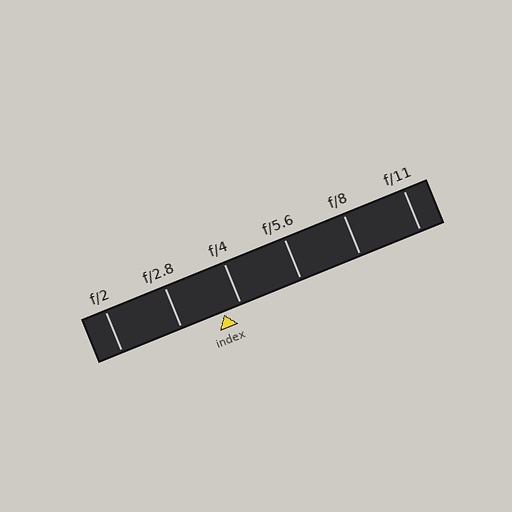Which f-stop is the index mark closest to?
The index mark is closest to f/4.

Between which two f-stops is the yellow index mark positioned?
The index mark is between f/2.8 and f/4.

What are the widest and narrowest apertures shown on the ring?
The widest aperture shown is f/2 and the narrowest is f/11.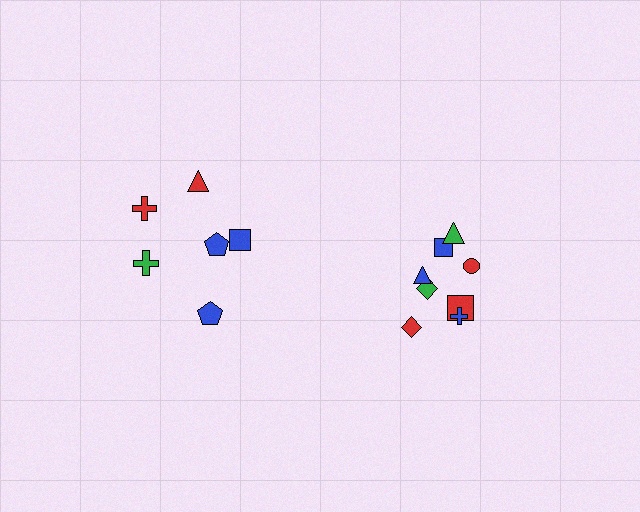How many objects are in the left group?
There are 6 objects.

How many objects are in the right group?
There are 8 objects.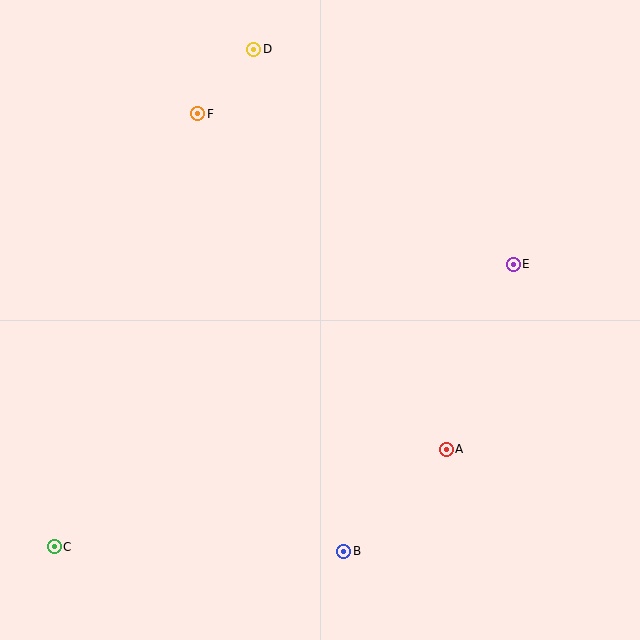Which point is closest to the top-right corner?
Point E is closest to the top-right corner.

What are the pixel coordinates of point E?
Point E is at (513, 264).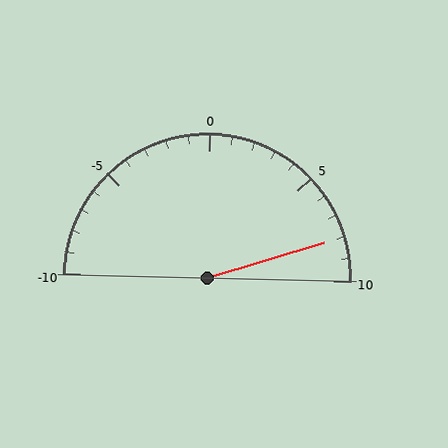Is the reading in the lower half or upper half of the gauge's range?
The reading is in the upper half of the range (-10 to 10).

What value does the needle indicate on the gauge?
The needle indicates approximately 8.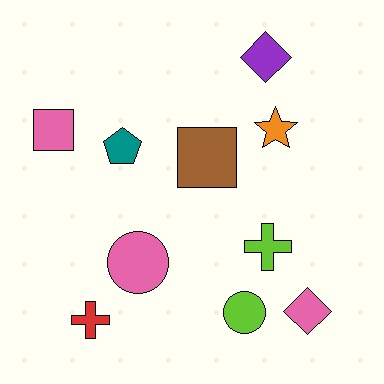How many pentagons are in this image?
There is 1 pentagon.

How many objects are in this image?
There are 10 objects.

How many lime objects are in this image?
There are 2 lime objects.